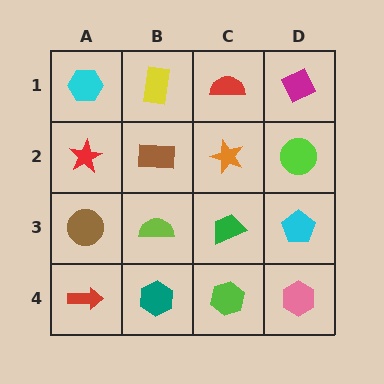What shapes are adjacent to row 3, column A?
A red star (row 2, column A), a red arrow (row 4, column A), a lime semicircle (row 3, column B).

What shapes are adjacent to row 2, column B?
A yellow rectangle (row 1, column B), a lime semicircle (row 3, column B), a red star (row 2, column A), an orange star (row 2, column C).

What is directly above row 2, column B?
A yellow rectangle.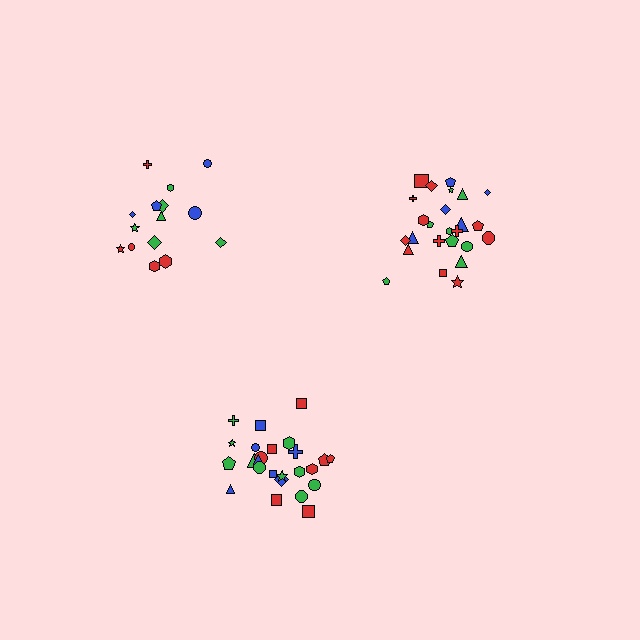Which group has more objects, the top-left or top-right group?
The top-right group.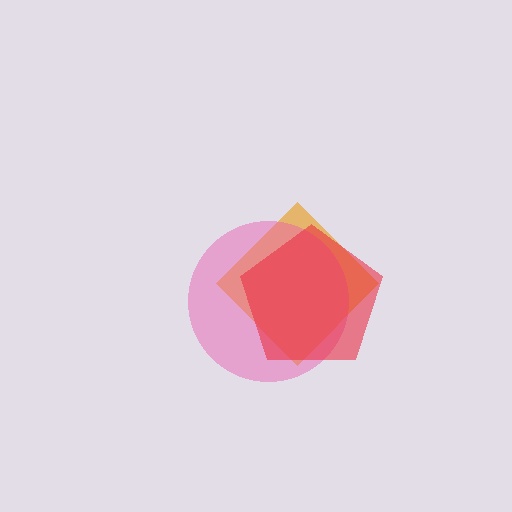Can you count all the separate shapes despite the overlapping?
Yes, there are 3 separate shapes.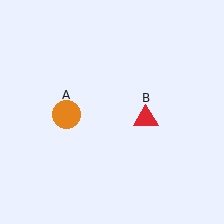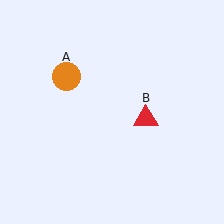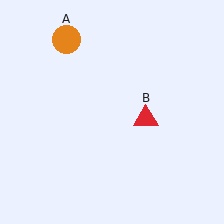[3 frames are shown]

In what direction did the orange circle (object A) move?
The orange circle (object A) moved up.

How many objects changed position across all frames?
1 object changed position: orange circle (object A).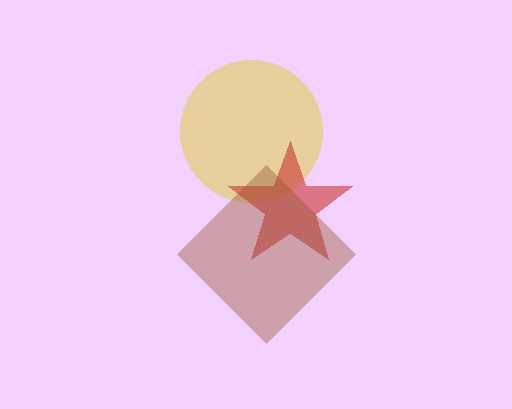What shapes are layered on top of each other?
The layered shapes are: a yellow circle, a red star, a brown diamond.